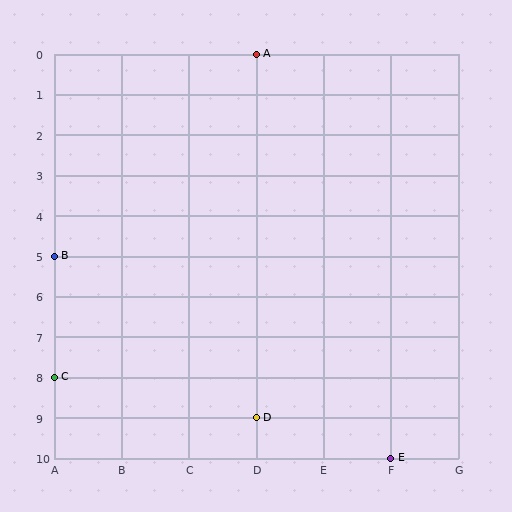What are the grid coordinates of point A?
Point A is at grid coordinates (D, 0).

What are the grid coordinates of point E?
Point E is at grid coordinates (F, 10).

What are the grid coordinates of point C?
Point C is at grid coordinates (A, 8).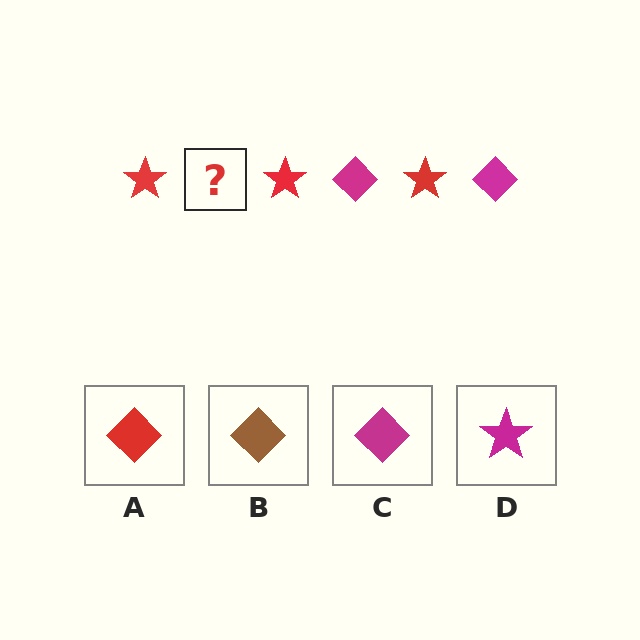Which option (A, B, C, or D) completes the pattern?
C.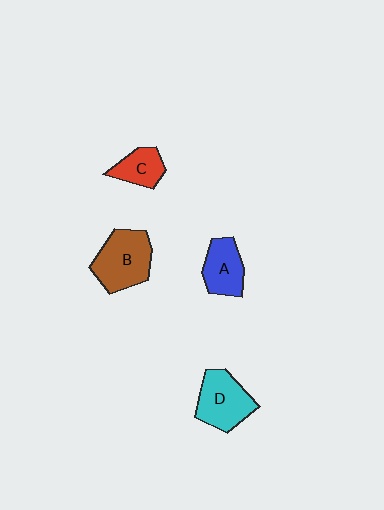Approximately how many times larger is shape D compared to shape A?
Approximately 1.3 times.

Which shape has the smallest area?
Shape C (red).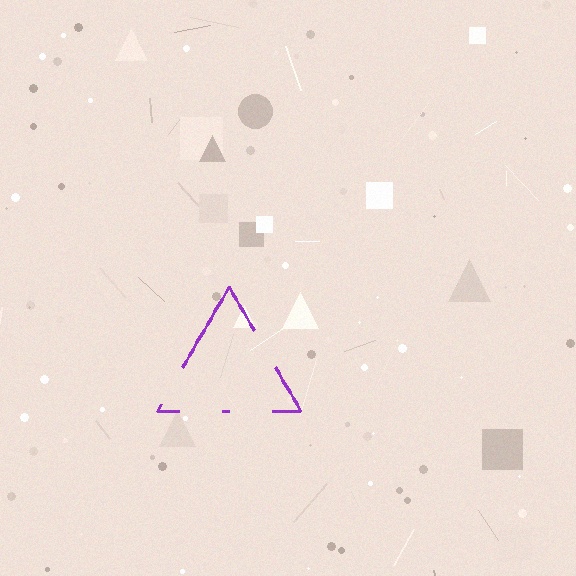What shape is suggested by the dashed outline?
The dashed outline suggests a triangle.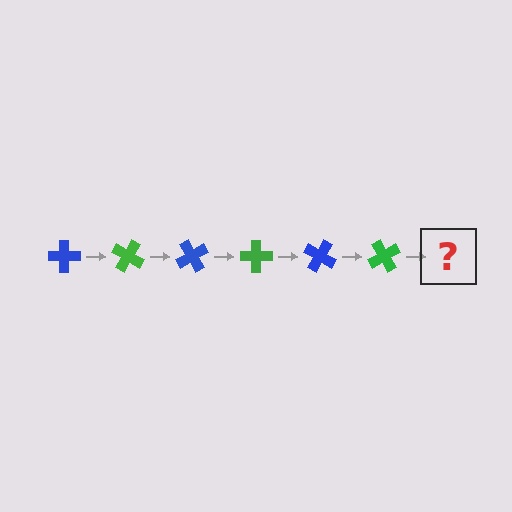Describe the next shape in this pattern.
It should be a blue cross, rotated 180 degrees from the start.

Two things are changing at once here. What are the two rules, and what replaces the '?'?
The two rules are that it rotates 30 degrees each step and the color cycles through blue and green. The '?' should be a blue cross, rotated 180 degrees from the start.